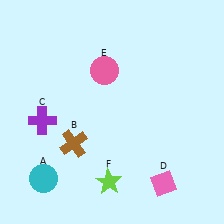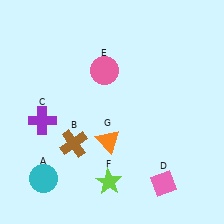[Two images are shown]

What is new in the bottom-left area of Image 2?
An orange triangle (G) was added in the bottom-left area of Image 2.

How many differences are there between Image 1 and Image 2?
There is 1 difference between the two images.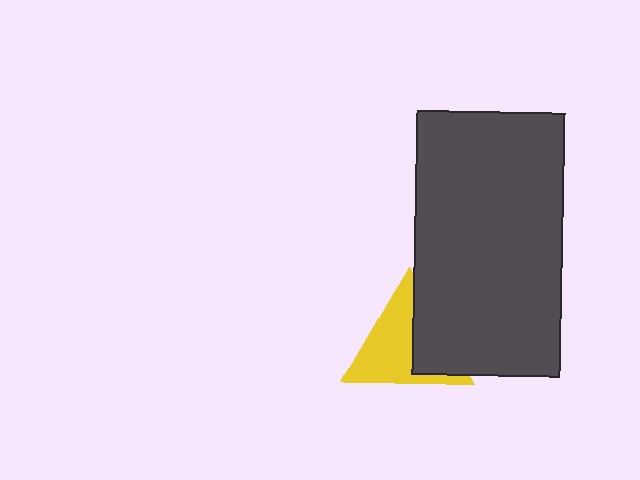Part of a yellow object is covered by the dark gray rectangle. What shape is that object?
It is a triangle.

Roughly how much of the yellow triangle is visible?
About half of it is visible (roughly 61%).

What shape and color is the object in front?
The object in front is a dark gray rectangle.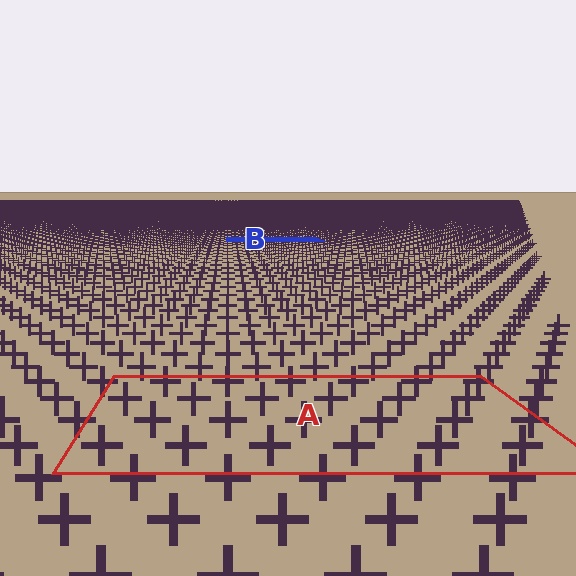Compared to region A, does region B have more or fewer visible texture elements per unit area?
Region B has more texture elements per unit area — they are packed more densely because it is farther away.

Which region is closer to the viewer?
Region A is closer. The texture elements there are larger and more spread out.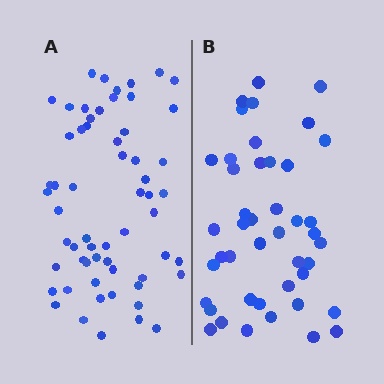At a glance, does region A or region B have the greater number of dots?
Region A (the left region) has more dots.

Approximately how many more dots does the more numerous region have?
Region A has approximately 15 more dots than region B.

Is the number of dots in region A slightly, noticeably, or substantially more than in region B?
Region A has noticeably more, but not dramatically so. The ratio is roughly 1.4 to 1.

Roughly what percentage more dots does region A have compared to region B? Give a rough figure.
About 35% more.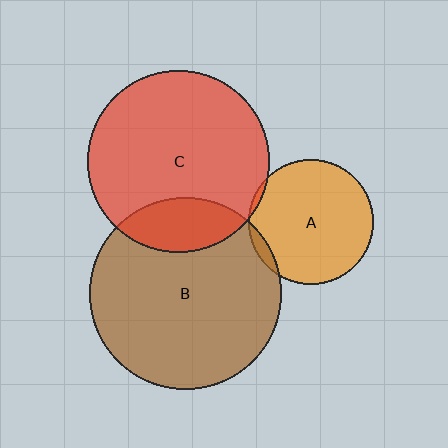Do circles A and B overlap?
Yes.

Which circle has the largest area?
Circle B (brown).